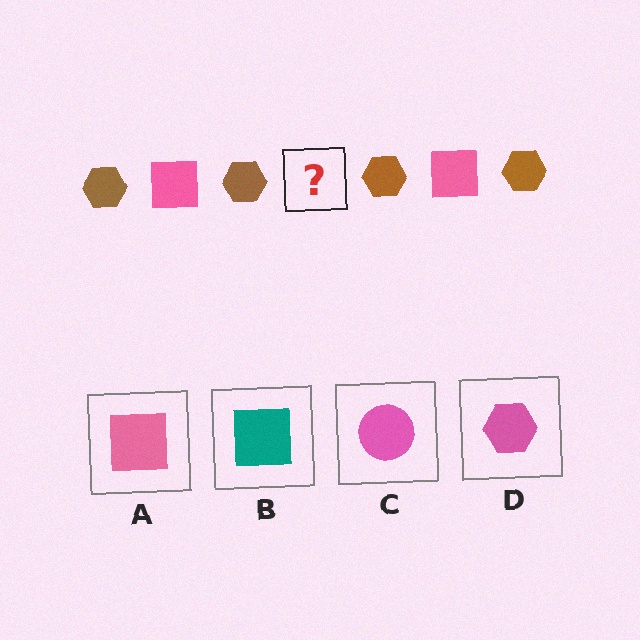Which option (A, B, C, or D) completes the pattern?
A.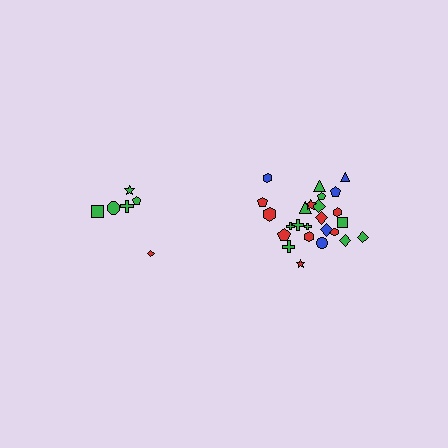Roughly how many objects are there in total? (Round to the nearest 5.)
Roughly 30 objects in total.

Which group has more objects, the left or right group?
The right group.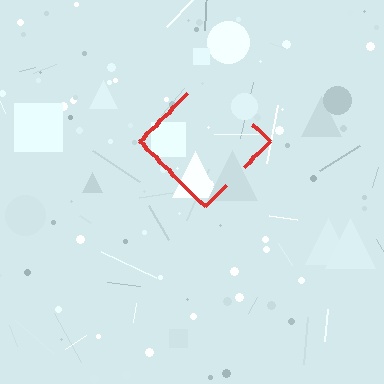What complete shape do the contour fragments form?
The contour fragments form a diamond.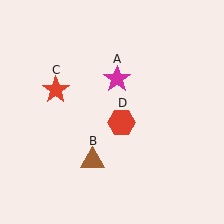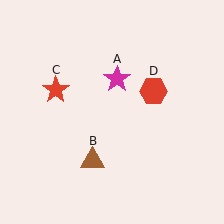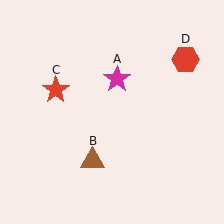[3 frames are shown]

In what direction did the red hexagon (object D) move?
The red hexagon (object D) moved up and to the right.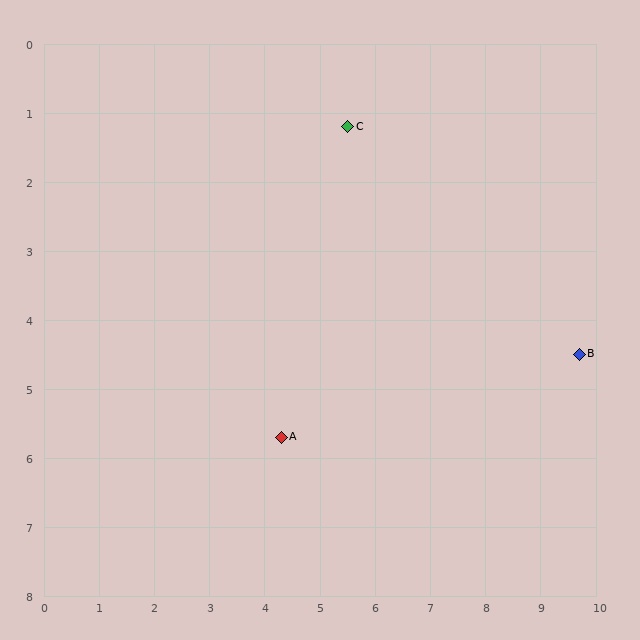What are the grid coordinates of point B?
Point B is at approximately (9.7, 4.5).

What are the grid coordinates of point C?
Point C is at approximately (5.5, 1.2).